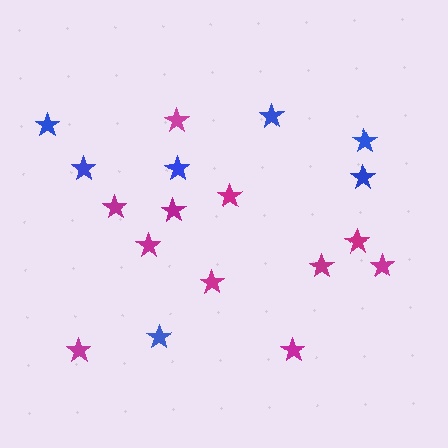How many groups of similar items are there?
There are 2 groups: one group of magenta stars (11) and one group of blue stars (7).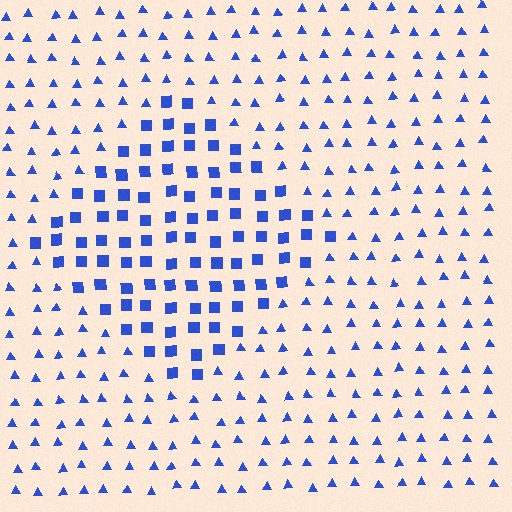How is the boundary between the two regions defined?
The boundary is defined by a change in element shape: squares inside vs. triangles outside. All elements share the same color and spacing.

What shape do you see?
I see a diamond.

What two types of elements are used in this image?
The image uses squares inside the diamond region and triangles outside it.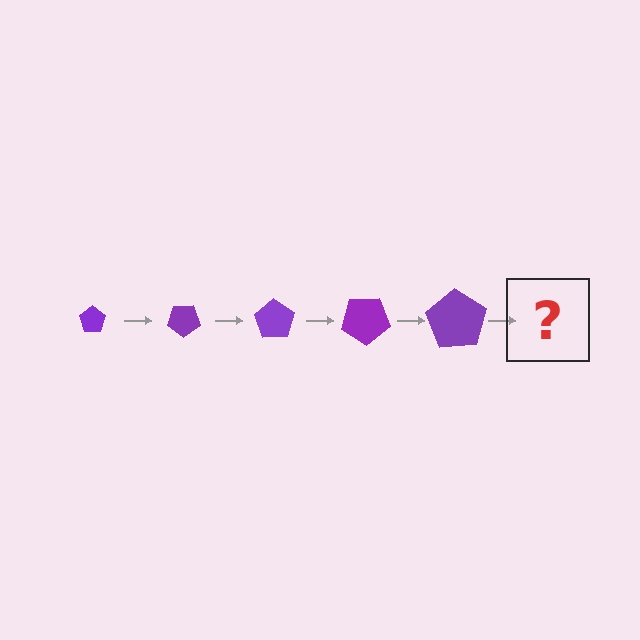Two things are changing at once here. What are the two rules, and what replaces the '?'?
The two rules are that the pentagon grows larger each step and it rotates 35 degrees each step. The '?' should be a pentagon, larger than the previous one and rotated 175 degrees from the start.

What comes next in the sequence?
The next element should be a pentagon, larger than the previous one and rotated 175 degrees from the start.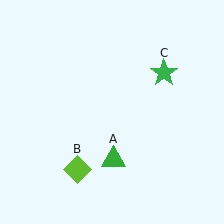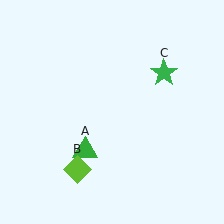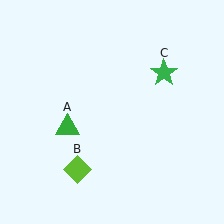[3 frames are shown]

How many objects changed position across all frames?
1 object changed position: green triangle (object A).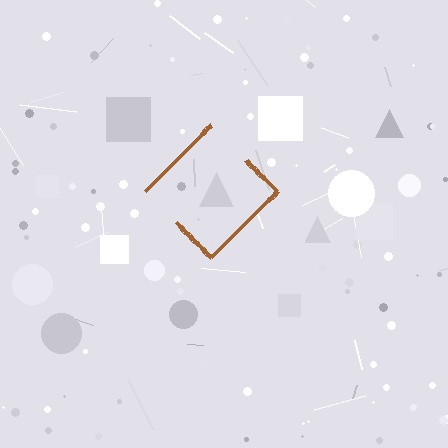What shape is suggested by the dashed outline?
The dashed outline suggests a diamond.